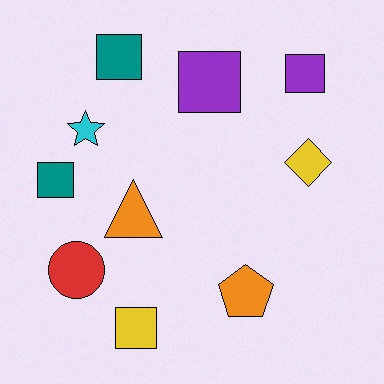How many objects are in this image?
There are 10 objects.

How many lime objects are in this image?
There are no lime objects.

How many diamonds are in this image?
There is 1 diamond.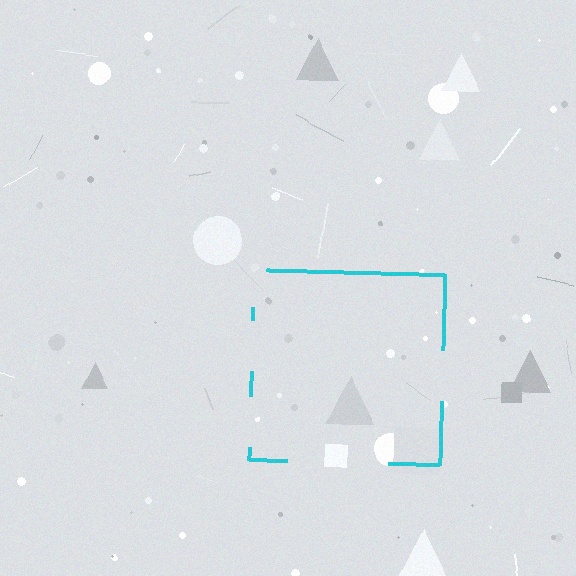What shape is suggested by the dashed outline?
The dashed outline suggests a square.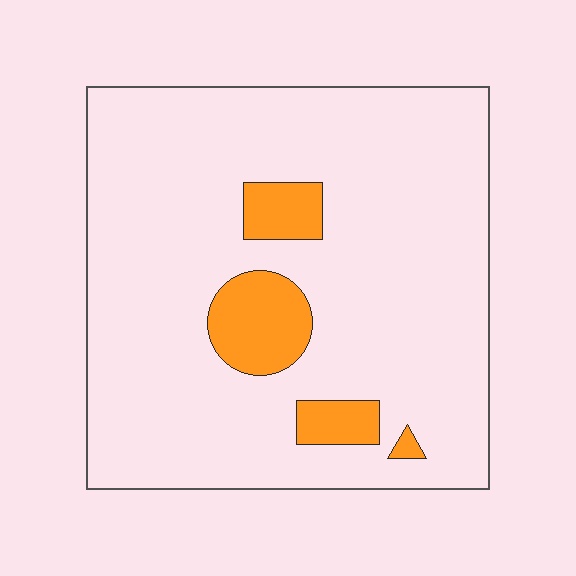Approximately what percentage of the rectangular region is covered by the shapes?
Approximately 10%.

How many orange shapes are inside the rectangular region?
4.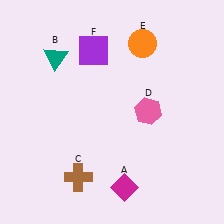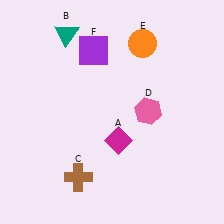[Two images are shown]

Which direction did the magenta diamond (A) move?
The magenta diamond (A) moved up.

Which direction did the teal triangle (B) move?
The teal triangle (B) moved up.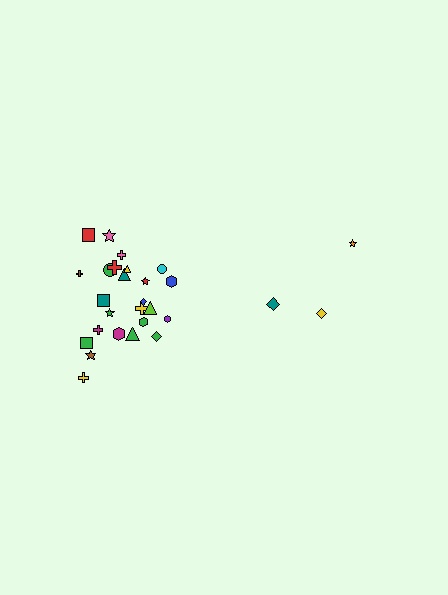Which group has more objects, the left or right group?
The left group.